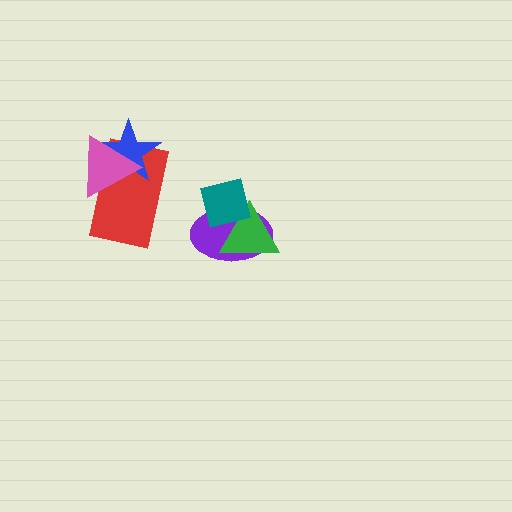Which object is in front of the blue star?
The pink triangle is in front of the blue star.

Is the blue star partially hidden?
Yes, it is partially covered by another shape.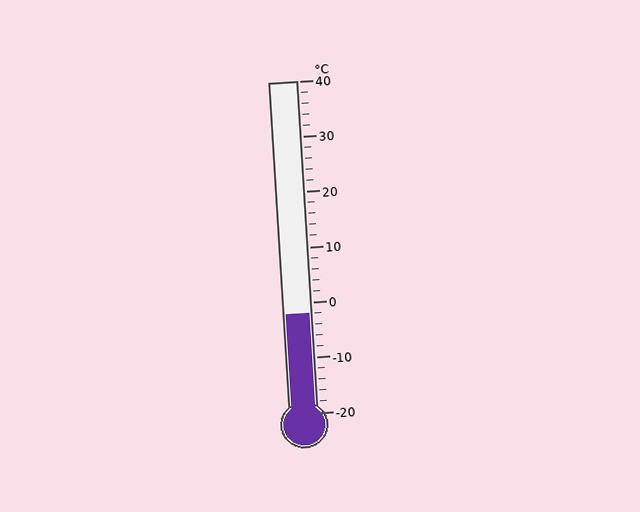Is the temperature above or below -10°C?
The temperature is above -10°C.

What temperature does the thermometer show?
The thermometer shows approximately -2°C.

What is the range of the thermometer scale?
The thermometer scale ranges from -20°C to 40°C.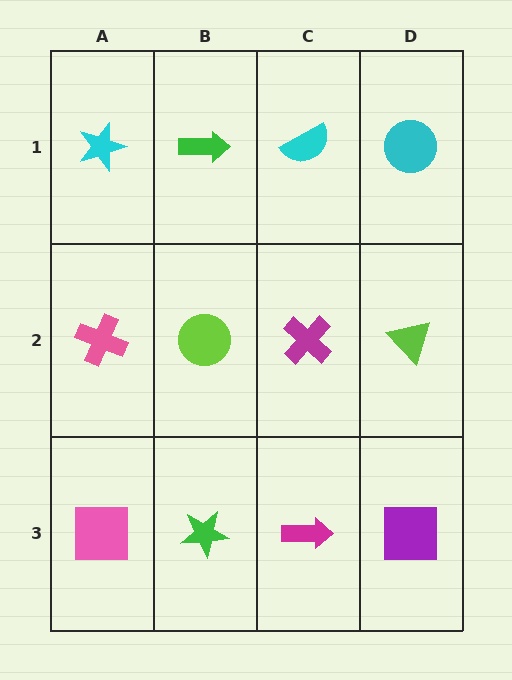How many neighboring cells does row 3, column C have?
3.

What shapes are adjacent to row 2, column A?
A cyan star (row 1, column A), a pink square (row 3, column A), a lime circle (row 2, column B).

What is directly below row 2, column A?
A pink square.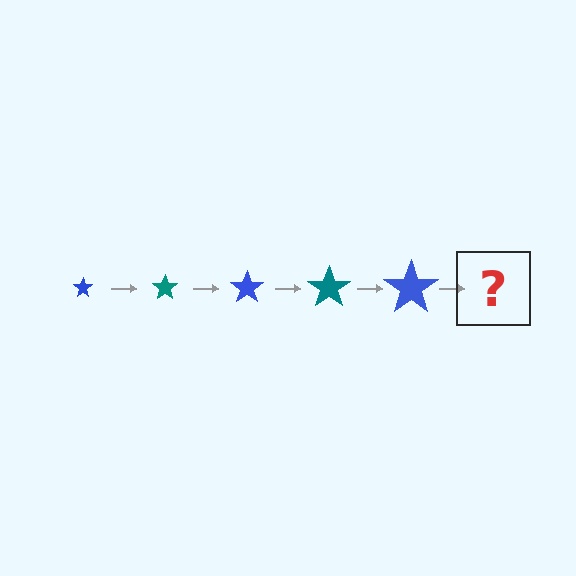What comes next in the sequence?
The next element should be a teal star, larger than the previous one.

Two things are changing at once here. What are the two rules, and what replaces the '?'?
The two rules are that the star grows larger each step and the color cycles through blue and teal. The '?' should be a teal star, larger than the previous one.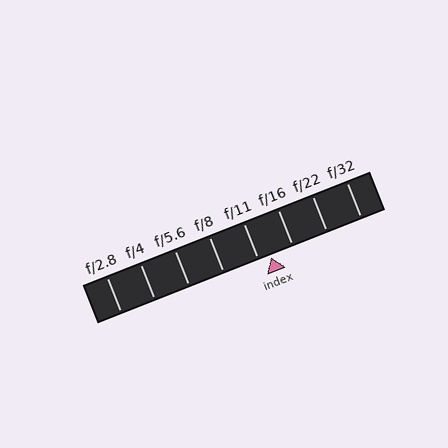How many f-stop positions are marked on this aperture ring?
There are 8 f-stop positions marked.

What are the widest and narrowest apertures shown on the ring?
The widest aperture shown is f/2.8 and the narrowest is f/32.